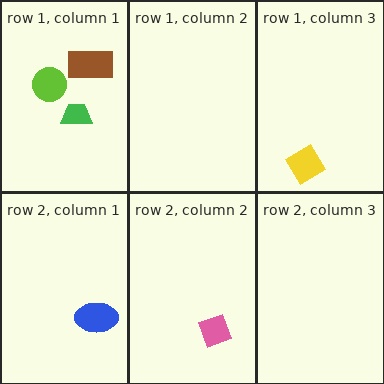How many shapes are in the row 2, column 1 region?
1.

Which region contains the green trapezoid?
The row 1, column 1 region.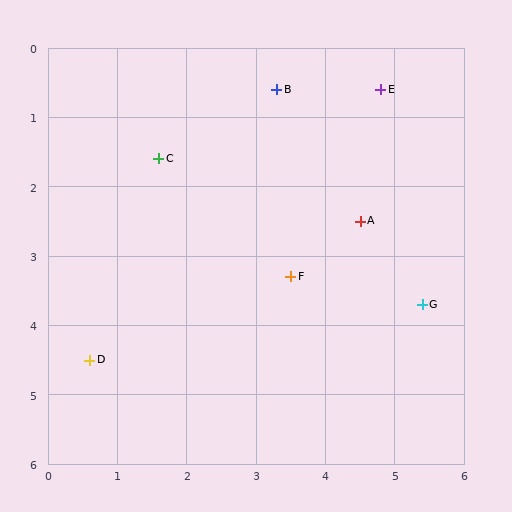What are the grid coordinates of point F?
Point F is at approximately (3.5, 3.3).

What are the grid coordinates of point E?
Point E is at approximately (4.8, 0.6).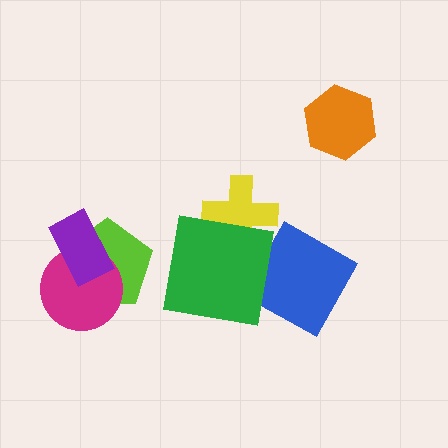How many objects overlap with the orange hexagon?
0 objects overlap with the orange hexagon.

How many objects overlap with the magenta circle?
2 objects overlap with the magenta circle.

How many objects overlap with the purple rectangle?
2 objects overlap with the purple rectangle.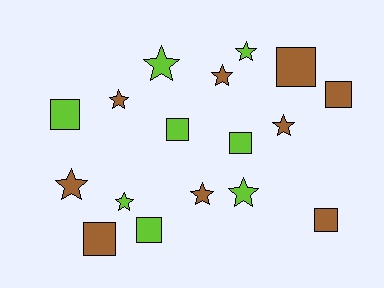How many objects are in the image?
There are 17 objects.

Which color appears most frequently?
Brown, with 9 objects.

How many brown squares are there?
There are 4 brown squares.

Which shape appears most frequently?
Star, with 9 objects.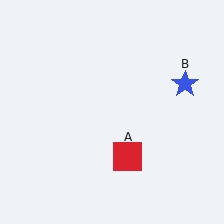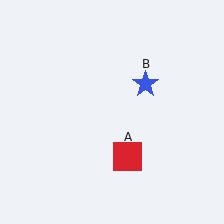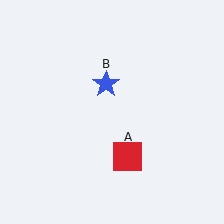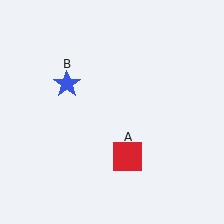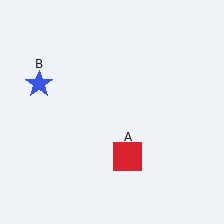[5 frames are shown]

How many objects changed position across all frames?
1 object changed position: blue star (object B).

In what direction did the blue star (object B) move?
The blue star (object B) moved left.